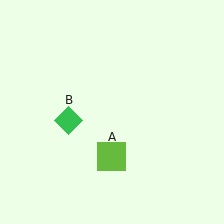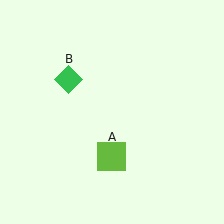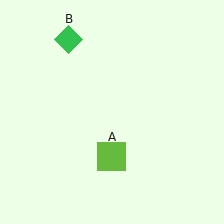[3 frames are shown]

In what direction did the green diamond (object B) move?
The green diamond (object B) moved up.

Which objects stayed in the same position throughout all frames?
Lime square (object A) remained stationary.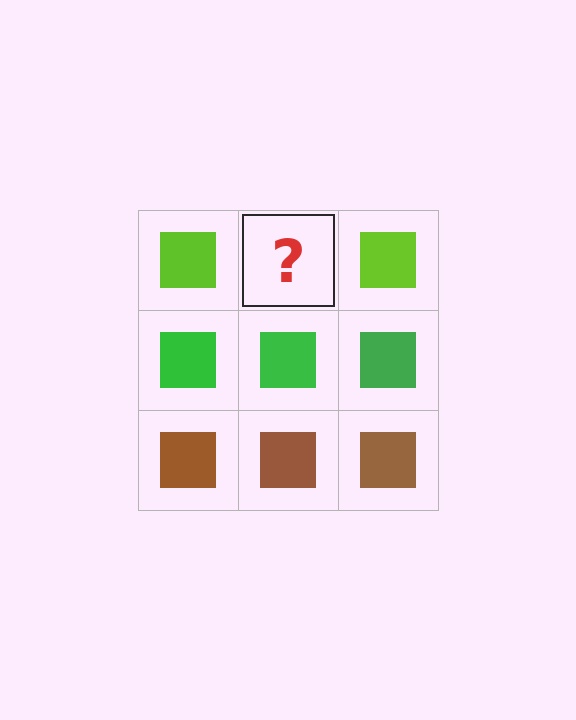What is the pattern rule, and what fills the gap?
The rule is that each row has a consistent color. The gap should be filled with a lime square.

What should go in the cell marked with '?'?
The missing cell should contain a lime square.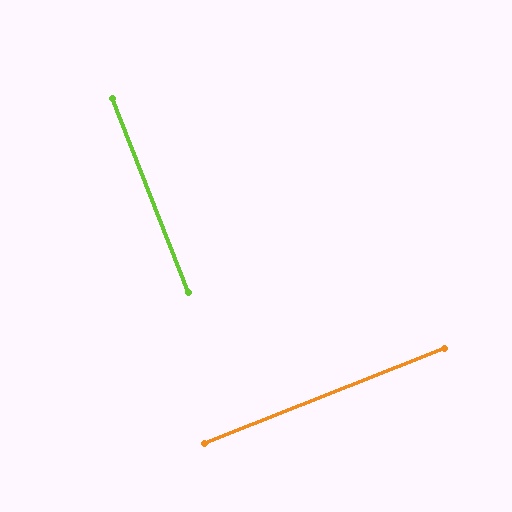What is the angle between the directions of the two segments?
Approximately 90 degrees.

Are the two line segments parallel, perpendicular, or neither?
Perpendicular — they meet at approximately 90°.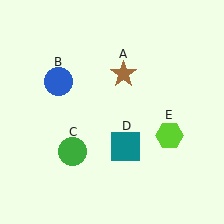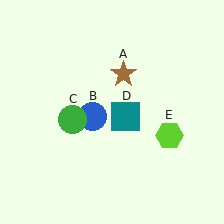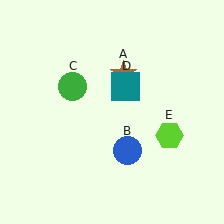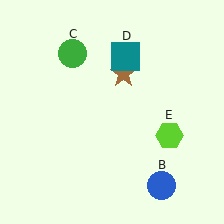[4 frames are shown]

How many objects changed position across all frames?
3 objects changed position: blue circle (object B), green circle (object C), teal square (object D).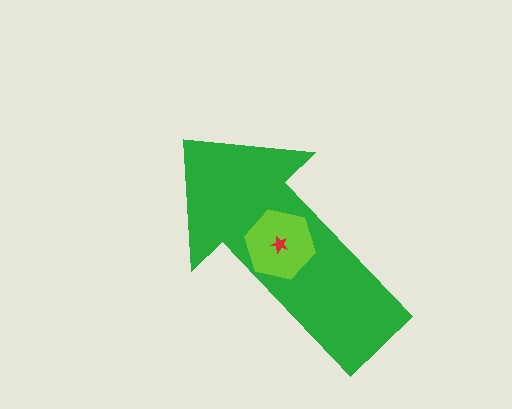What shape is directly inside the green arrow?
The lime hexagon.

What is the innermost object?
The red star.